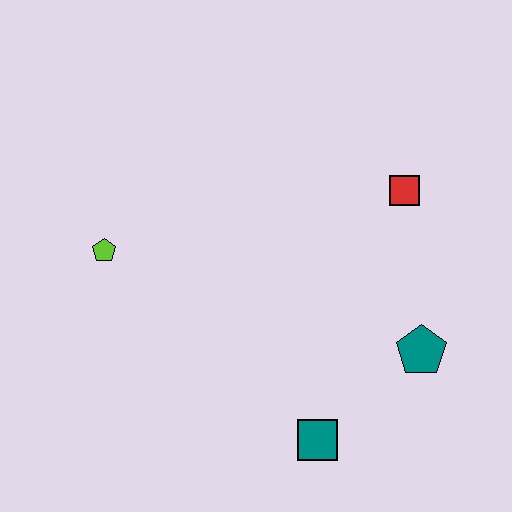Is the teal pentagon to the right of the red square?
Yes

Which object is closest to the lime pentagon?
The teal square is closest to the lime pentagon.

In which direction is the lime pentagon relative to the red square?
The lime pentagon is to the left of the red square.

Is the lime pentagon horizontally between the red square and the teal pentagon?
No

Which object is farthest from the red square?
The lime pentagon is farthest from the red square.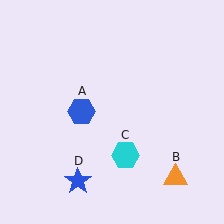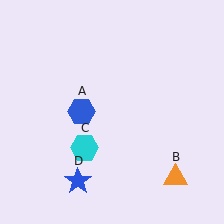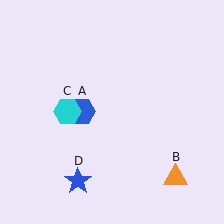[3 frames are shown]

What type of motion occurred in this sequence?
The cyan hexagon (object C) rotated clockwise around the center of the scene.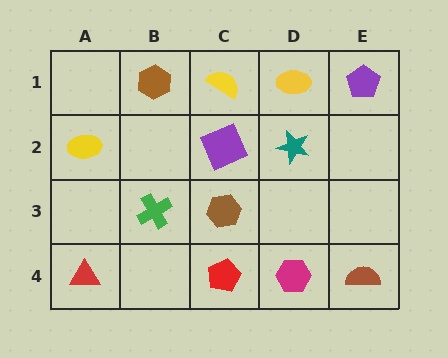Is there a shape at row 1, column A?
No, that cell is empty.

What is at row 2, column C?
A purple square.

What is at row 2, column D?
A teal star.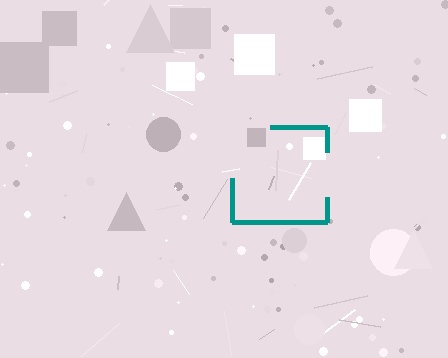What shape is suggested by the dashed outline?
The dashed outline suggests a square.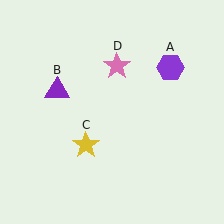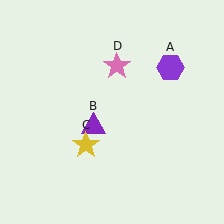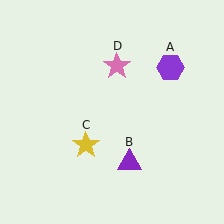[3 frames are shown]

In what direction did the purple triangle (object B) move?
The purple triangle (object B) moved down and to the right.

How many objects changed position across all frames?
1 object changed position: purple triangle (object B).